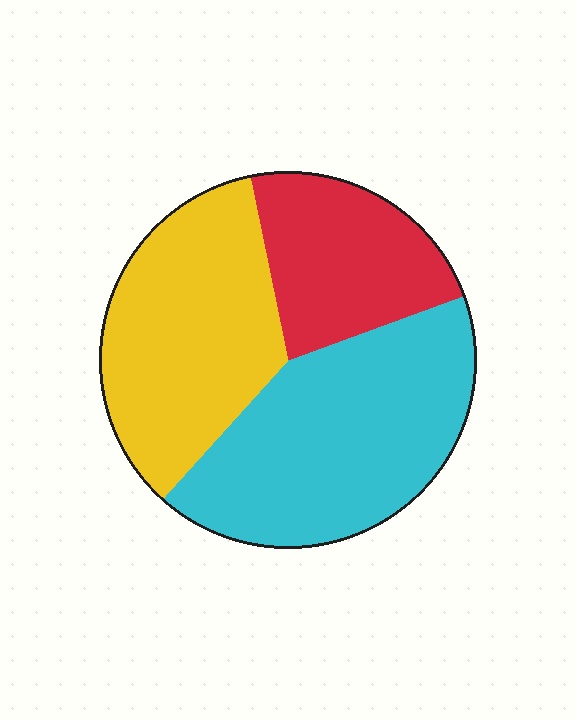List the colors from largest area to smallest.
From largest to smallest: cyan, yellow, red.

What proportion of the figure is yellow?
Yellow covers roughly 35% of the figure.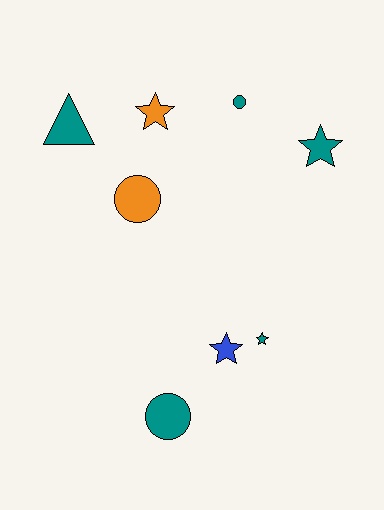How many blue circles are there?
There are no blue circles.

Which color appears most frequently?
Teal, with 5 objects.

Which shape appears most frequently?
Star, with 4 objects.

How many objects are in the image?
There are 8 objects.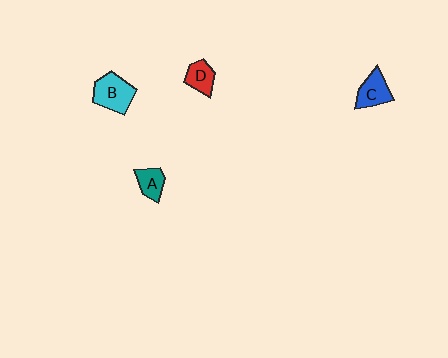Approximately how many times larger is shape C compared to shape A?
Approximately 1.3 times.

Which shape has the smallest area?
Shape A (teal).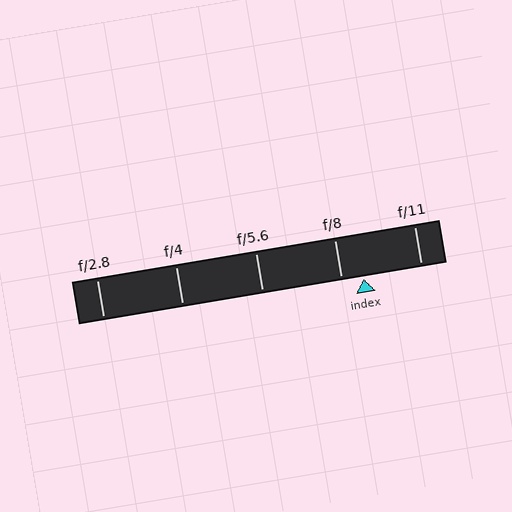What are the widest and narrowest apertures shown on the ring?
The widest aperture shown is f/2.8 and the narrowest is f/11.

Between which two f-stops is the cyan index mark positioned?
The index mark is between f/8 and f/11.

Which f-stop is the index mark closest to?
The index mark is closest to f/8.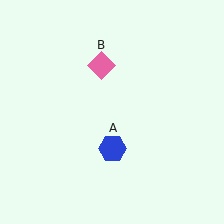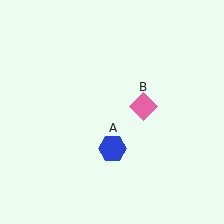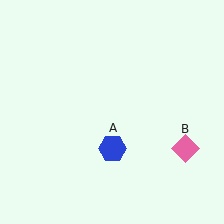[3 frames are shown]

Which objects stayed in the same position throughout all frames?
Blue hexagon (object A) remained stationary.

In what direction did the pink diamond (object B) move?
The pink diamond (object B) moved down and to the right.